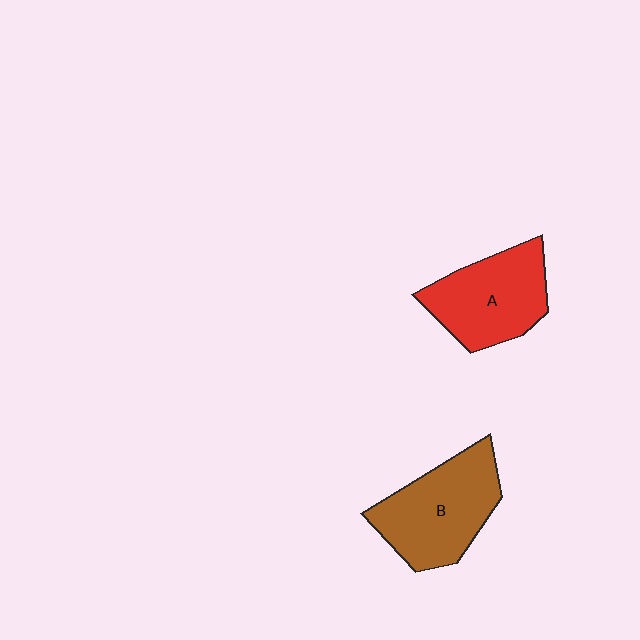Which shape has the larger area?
Shape B (brown).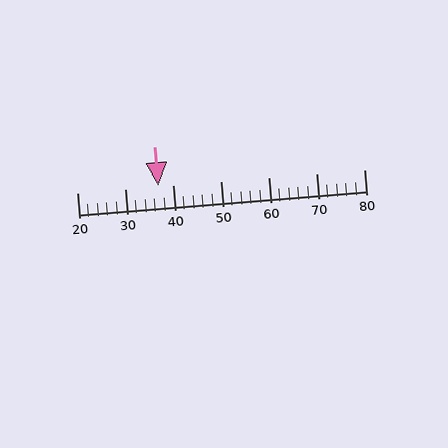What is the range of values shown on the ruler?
The ruler shows values from 20 to 80.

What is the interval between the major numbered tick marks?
The major tick marks are spaced 10 units apart.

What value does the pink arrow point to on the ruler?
The pink arrow points to approximately 37.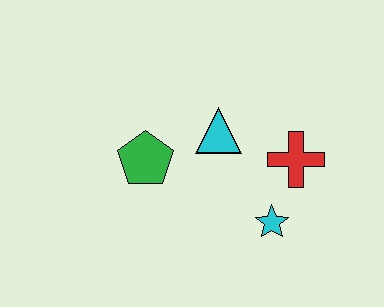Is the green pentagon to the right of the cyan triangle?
No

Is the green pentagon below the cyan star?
No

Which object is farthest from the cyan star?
The green pentagon is farthest from the cyan star.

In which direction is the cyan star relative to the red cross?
The cyan star is below the red cross.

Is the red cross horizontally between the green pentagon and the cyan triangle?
No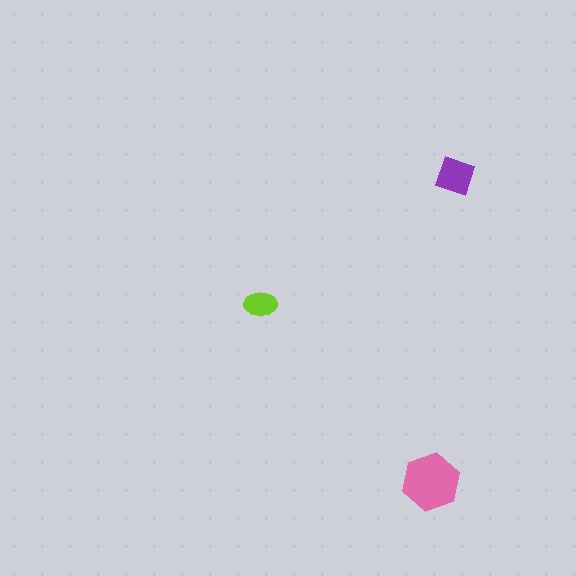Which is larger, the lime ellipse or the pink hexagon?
The pink hexagon.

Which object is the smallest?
The lime ellipse.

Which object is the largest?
The pink hexagon.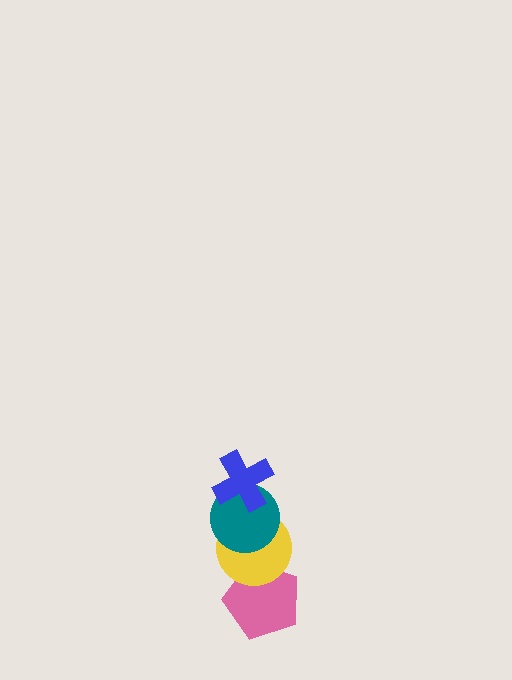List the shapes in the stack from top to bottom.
From top to bottom: the blue cross, the teal circle, the yellow circle, the pink pentagon.